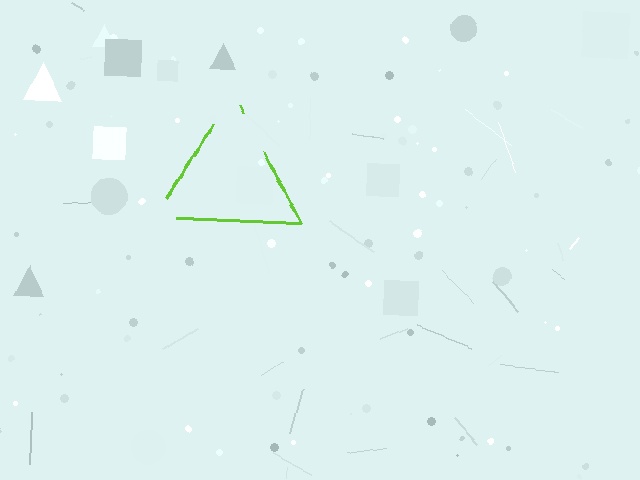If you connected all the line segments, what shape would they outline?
They would outline a triangle.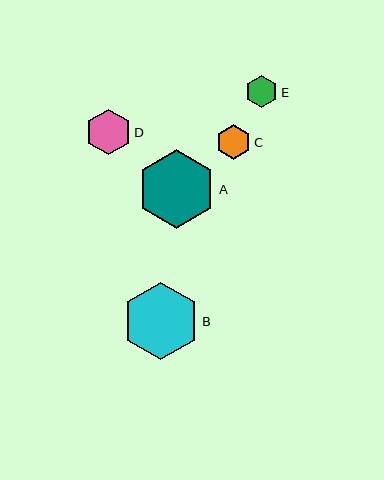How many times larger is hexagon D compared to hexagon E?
Hexagon D is approximately 1.4 times the size of hexagon E.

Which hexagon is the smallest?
Hexagon E is the smallest with a size of approximately 32 pixels.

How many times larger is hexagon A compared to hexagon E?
Hexagon A is approximately 2.5 times the size of hexagon E.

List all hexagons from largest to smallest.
From largest to smallest: A, B, D, C, E.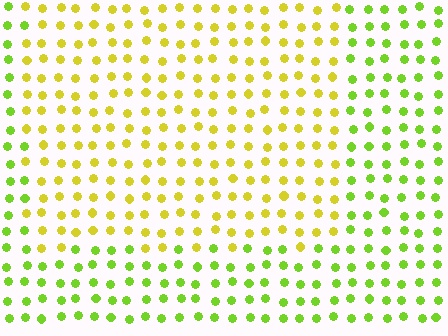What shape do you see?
I see a rectangle.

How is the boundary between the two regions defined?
The boundary is defined purely by a slight shift in hue (about 35 degrees). Spacing, size, and orientation are identical on both sides.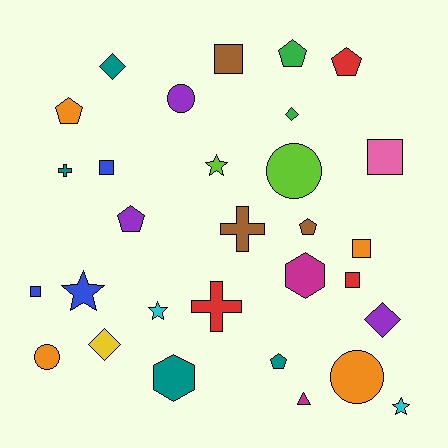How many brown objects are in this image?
There are 3 brown objects.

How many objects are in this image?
There are 30 objects.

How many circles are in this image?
There are 4 circles.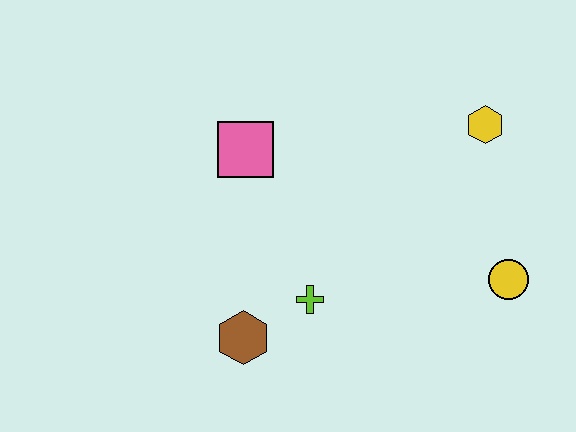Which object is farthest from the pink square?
The yellow circle is farthest from the pink square.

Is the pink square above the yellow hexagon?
No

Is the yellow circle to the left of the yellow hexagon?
No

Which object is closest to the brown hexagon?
The lime cross is closest to the brown hexagon.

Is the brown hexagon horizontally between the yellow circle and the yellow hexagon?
No